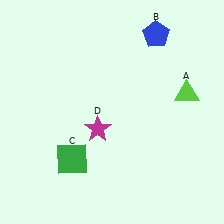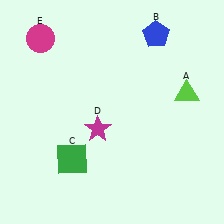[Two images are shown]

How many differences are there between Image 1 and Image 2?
There is 1 difference between the two images.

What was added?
A magenta circle (E) was added in Image 2.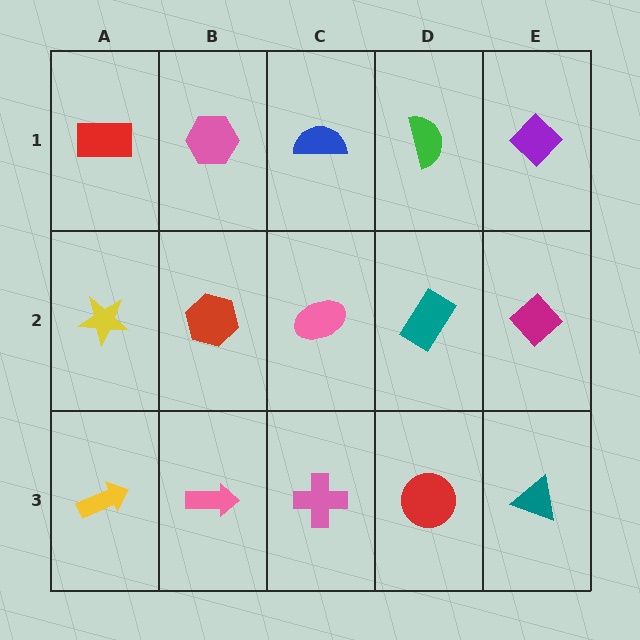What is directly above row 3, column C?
A pink ellipse.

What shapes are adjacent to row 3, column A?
A yellow star (row 2, column A), a pink arrow (row 3, column B).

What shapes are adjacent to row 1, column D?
A teal rectangle (row 2, column D), a blue semicircle (row 1, column C), a purple diamond (row 1, column E).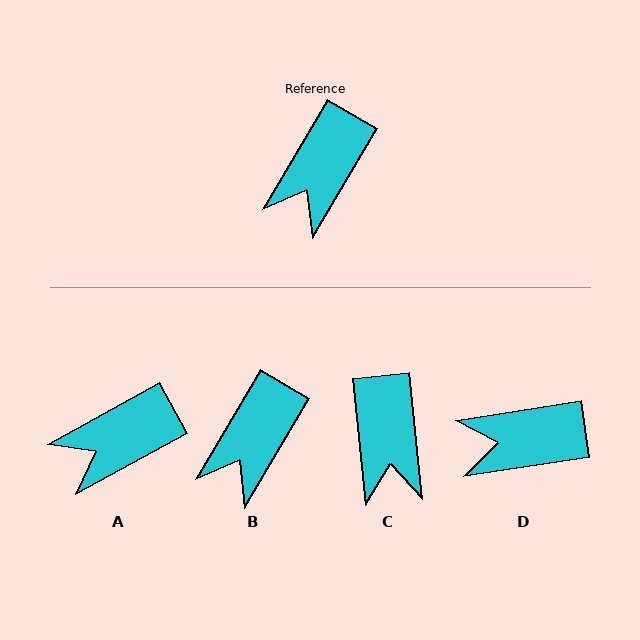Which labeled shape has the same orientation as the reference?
B.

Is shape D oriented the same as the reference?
No, it is off by about 51 degrees.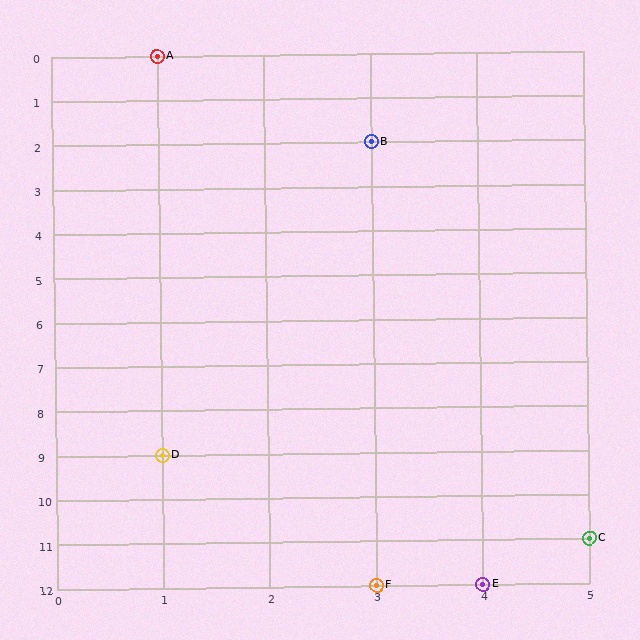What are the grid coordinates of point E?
Point E is at grid coordinates (4, 12).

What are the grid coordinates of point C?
Point C is at grid coordinates (5, 11).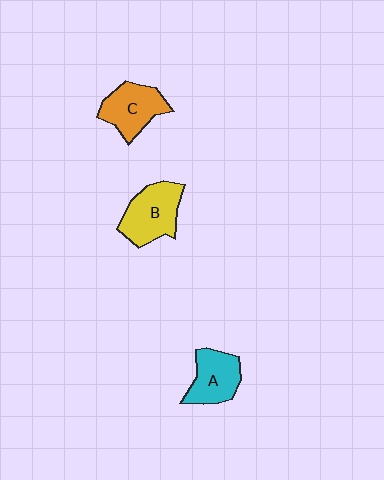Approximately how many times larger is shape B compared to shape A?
Approximately 1.2 times.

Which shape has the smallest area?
Shape A (cyan).